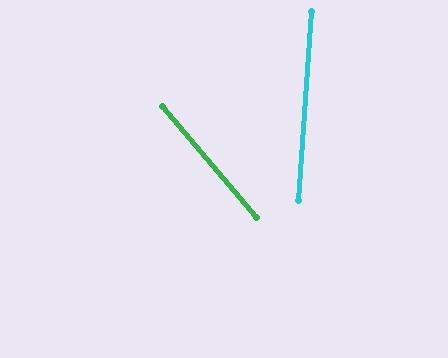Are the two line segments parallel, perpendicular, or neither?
Neither parallel nor perpendicular — they differ by about 44°.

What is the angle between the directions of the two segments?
Approximately 44 degrees.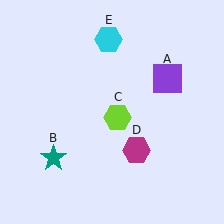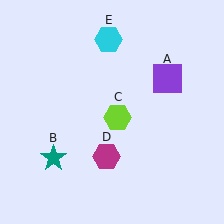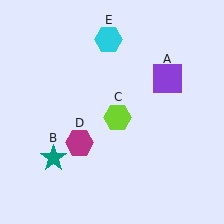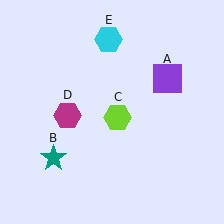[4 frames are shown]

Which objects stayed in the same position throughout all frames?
Purple square (object A) and teal star (object B) and lime hexagon (object C) and cyan hexagon (object E) remained stationary.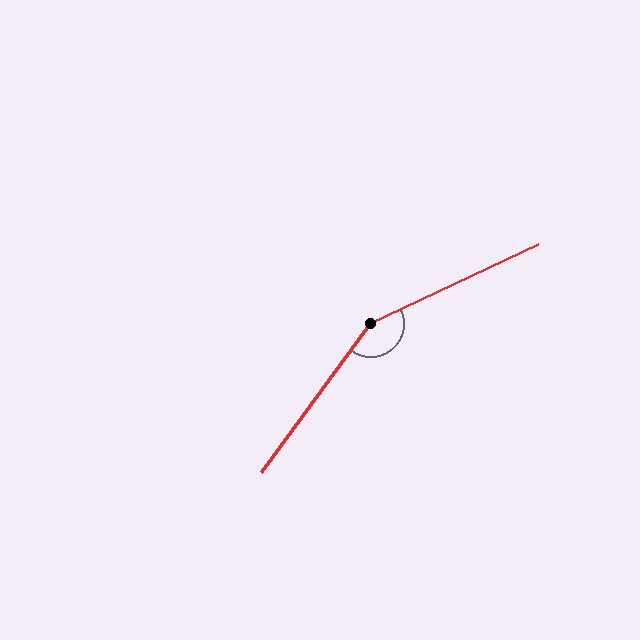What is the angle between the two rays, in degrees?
Approximately 152 degrees.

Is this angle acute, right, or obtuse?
It is obtuse.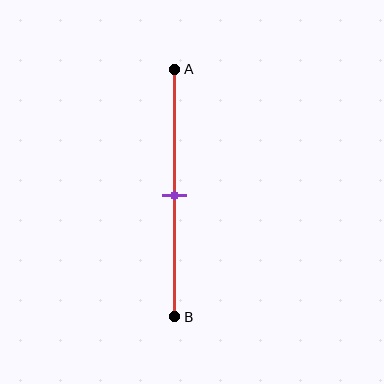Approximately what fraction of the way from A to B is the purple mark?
The purple mark is approximately 50% of the way from A to B.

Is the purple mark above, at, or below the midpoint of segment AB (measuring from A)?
The purple mark is approximately at the midpoint of segment AB.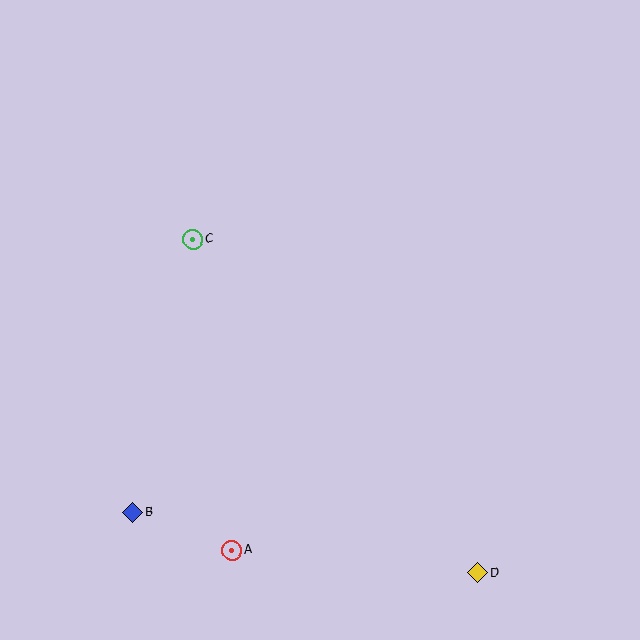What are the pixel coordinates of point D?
Point D is at (478, 573).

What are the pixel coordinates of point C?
Point C is at (193, 239).